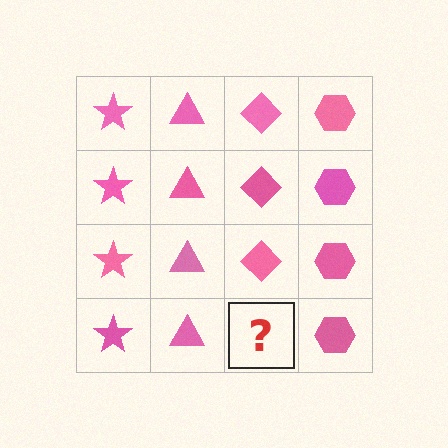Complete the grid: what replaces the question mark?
The question mark should be replaced with a pink diamond.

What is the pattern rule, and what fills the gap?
The rule is that each column has a consistent shape. The gap should be filled with a pink diamond.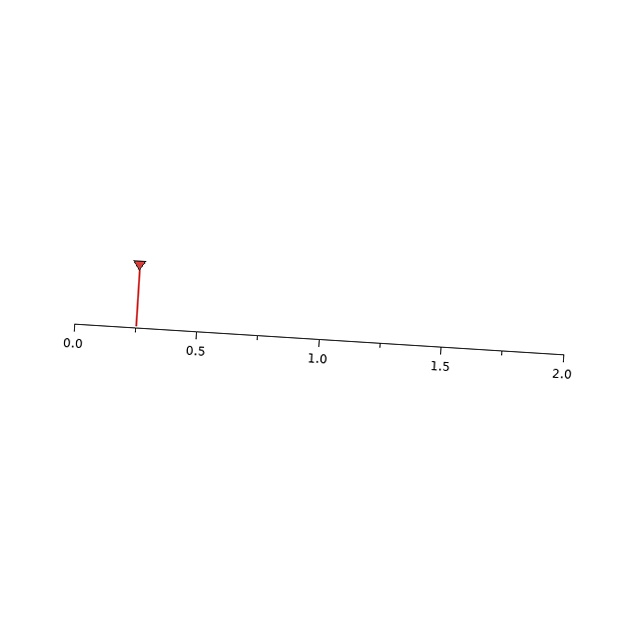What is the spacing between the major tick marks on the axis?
The major ticks are spaced 0.5 apart.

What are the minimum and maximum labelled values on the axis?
The axis runs from 0.0 to 2.0.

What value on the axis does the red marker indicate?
The marker indicates approximately 0.25.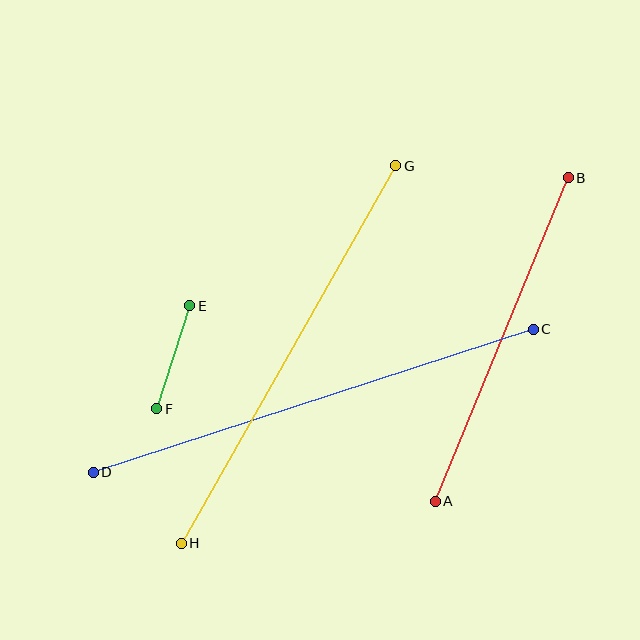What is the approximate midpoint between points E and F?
The midpoint is at approximately (173, 357) pixels.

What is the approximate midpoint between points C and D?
The midpoint is at approximately (313, 401) pixels.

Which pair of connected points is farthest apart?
Points C and D are farthest apart.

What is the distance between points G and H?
The distance is approximately 434 pixels.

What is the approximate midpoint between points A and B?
The midpoint is at approximately (502, 339) pixels.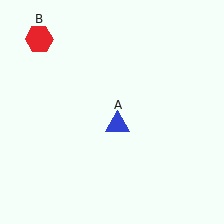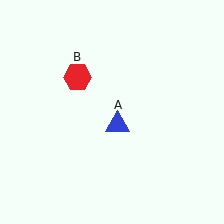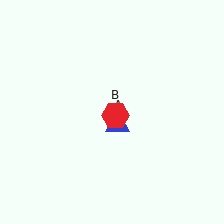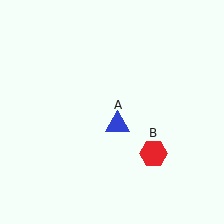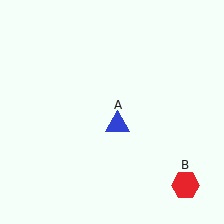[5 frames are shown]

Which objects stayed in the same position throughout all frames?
Blue triangle (object A) remained stationary.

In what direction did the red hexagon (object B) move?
The red hexagon (object B) moved down and to the right.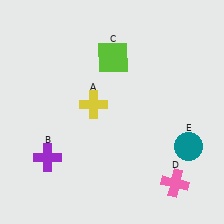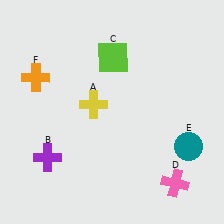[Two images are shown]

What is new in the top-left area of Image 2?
An orange cross (F) was added in the top-left area of Image 2.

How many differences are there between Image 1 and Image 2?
There is 1 difference between the two images.